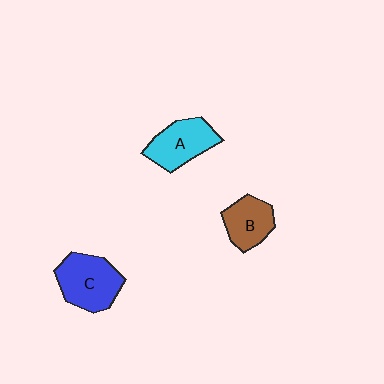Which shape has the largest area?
Shape C (blue).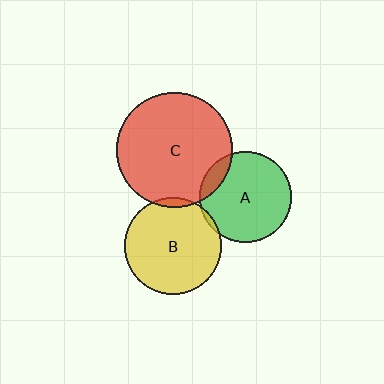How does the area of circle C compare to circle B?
Approximately 1.4 times.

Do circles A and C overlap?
Yes.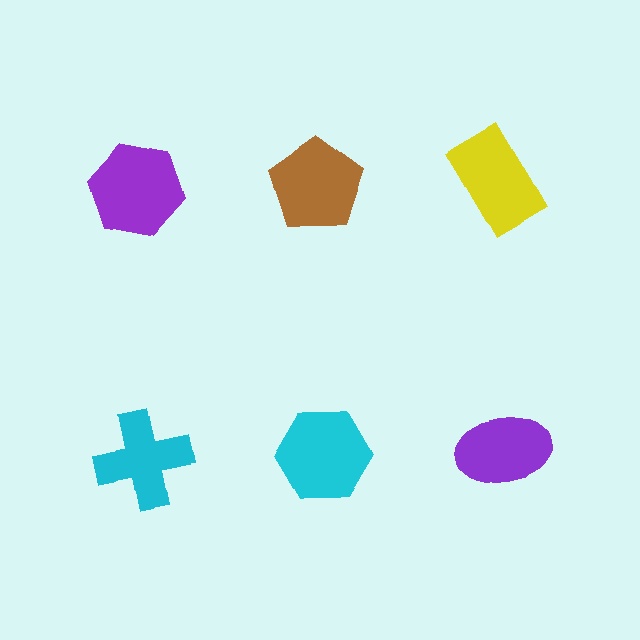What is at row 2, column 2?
A cyan hexagon.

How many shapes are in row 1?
3 shapes.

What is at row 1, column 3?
A yellow rectangle.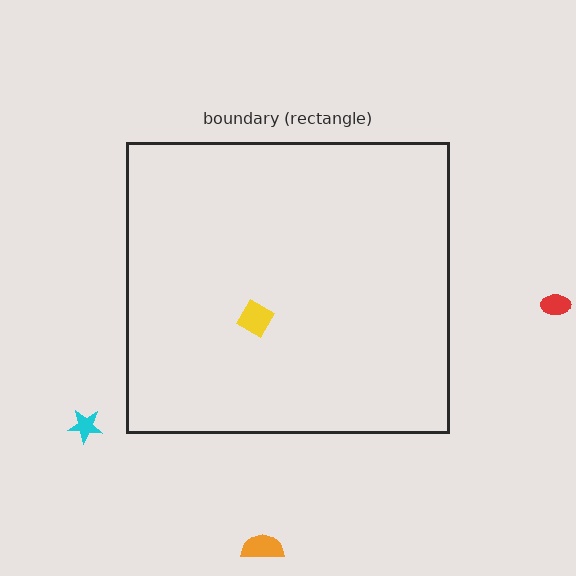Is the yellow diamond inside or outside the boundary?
Inside.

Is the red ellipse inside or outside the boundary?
Outside.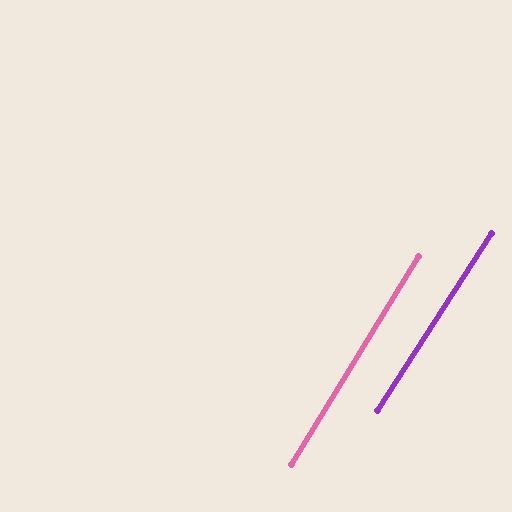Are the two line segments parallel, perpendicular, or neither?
Parallel — their directions differ by only 1.4°.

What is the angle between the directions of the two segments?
Approximately 1 degree.